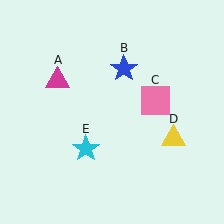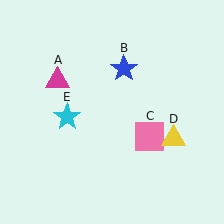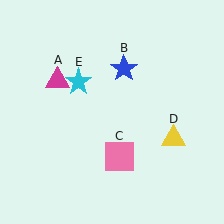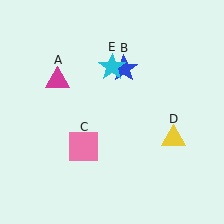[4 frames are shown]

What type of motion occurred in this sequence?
The pink square (object C), cyan star (object E) rotated clockwise around the center of the scene.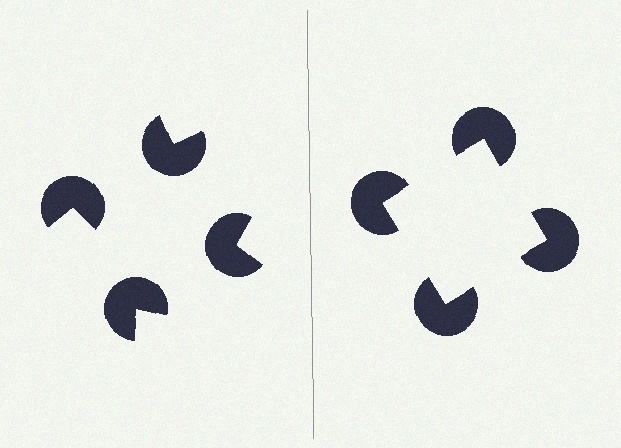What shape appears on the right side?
An illusory square.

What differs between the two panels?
The pac-man discs are positioned identically on both sides; only the wedge orientations differ. On the right they align to a square; on the left they are misaligned.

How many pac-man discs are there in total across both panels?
8 — 4 on each side.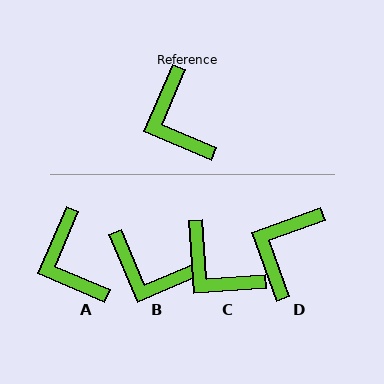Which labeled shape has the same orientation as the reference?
A.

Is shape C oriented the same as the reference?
No, it is off by about 27 degrees.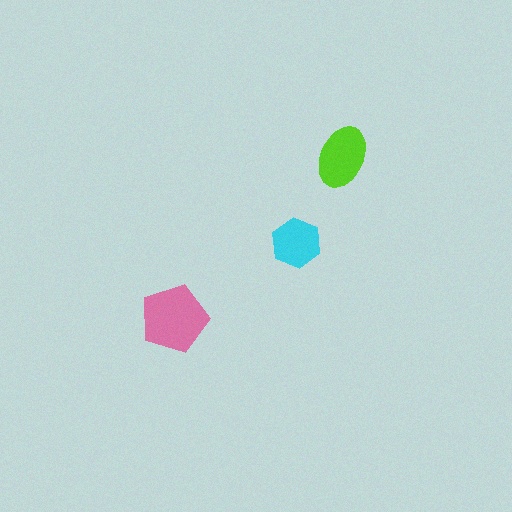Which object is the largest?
The pink pentagon.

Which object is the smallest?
The cyan hexagon.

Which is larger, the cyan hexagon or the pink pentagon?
The pink pentagon.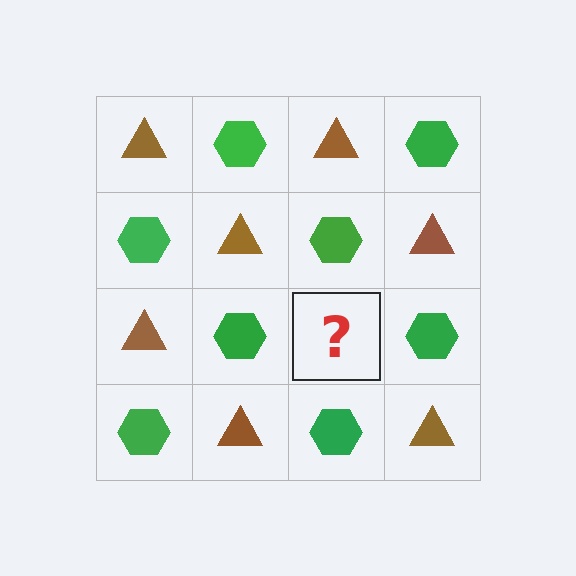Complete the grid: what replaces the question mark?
The question mark should be replaced with a brown triangle.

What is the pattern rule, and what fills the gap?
The rule is that it alternates brown triangle and green hexagon in a checkerboard pattern. The gap should be filled with a brown triangle.